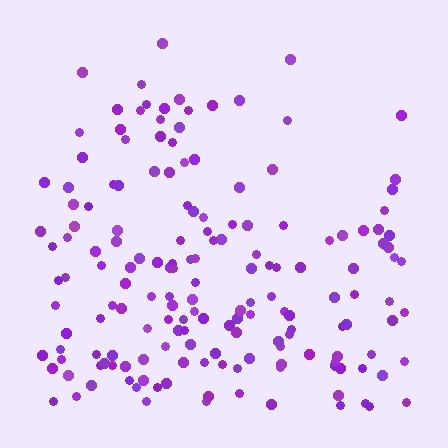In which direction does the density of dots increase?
From top to bottom, with the bottom side densest.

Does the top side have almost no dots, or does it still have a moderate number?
Still a moderate number, just noticeably fewer than the bottom.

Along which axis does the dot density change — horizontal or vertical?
Vertical.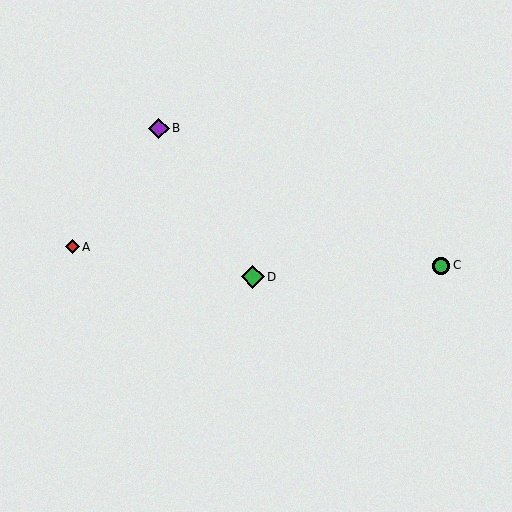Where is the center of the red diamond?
The center of the red diamond is at (72, 247).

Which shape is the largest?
The green diamond (labeled D) is the largest.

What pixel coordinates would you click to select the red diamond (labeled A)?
Click at (72, 247) to select the red diamond A.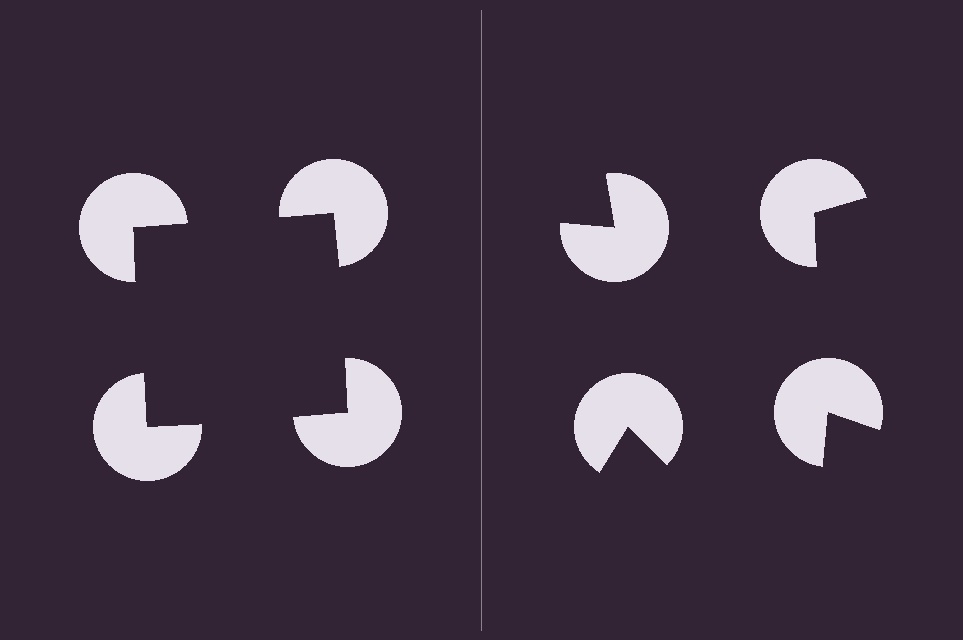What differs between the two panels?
The pac-man discs are positioned identically on both sides; only the wedge orientations differ. On the left they align to a square; on the right they are misaligned.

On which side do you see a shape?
An illusory square appears on the left side. On the right side the wedge cuts are rotated, so no coherent shape forms.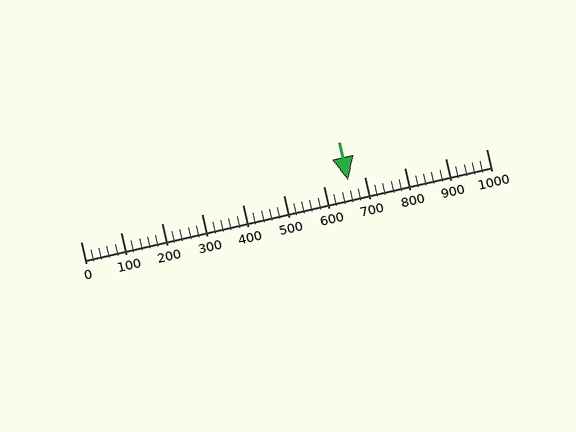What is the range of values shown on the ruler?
The ruler shows values from 0 to 1000.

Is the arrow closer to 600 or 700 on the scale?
The arrow is closer to 700.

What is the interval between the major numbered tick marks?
The major tick marks are spaced 100 units apart.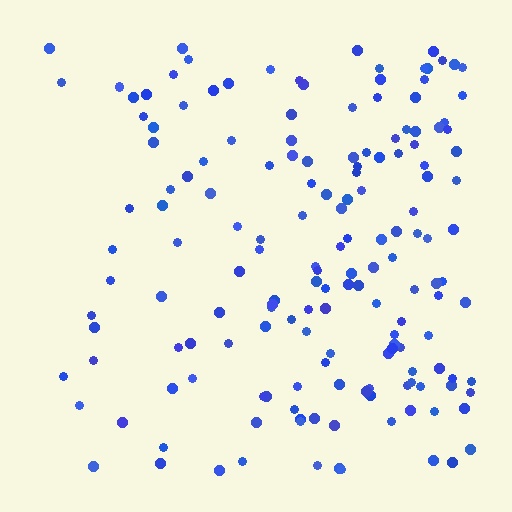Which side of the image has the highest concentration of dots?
The right.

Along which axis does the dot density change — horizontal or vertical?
Horizontal.